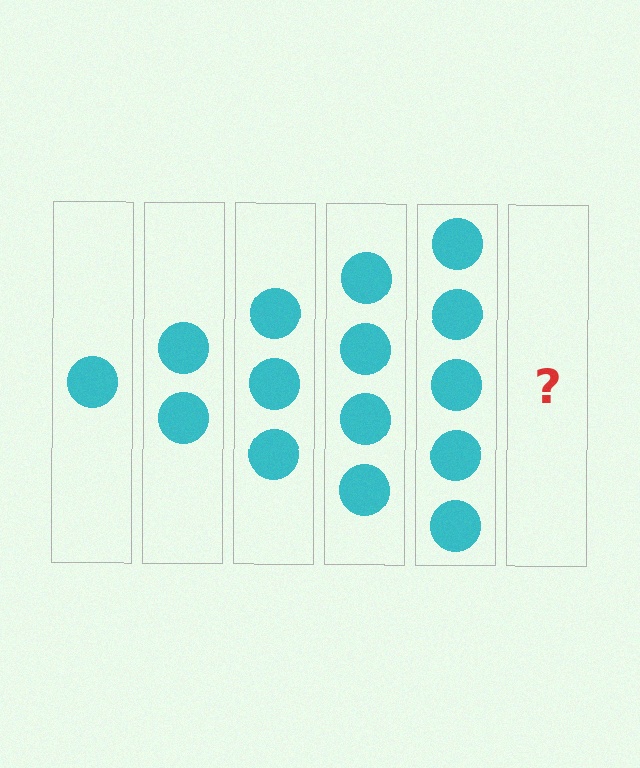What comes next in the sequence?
The next element should be 6 circles.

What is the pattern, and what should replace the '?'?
The pattern is that each step adds one more circle. The '?' should be 6 circles.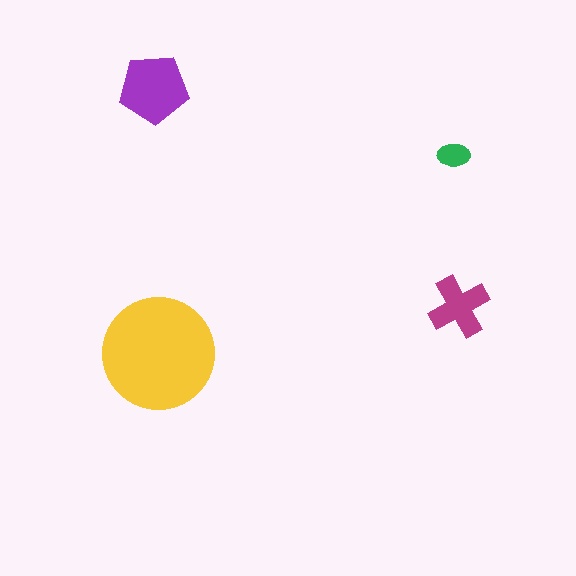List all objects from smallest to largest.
The green ellipse, the magenta cross, the purple pentagon, the yellow circle.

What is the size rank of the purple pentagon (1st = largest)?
2nd.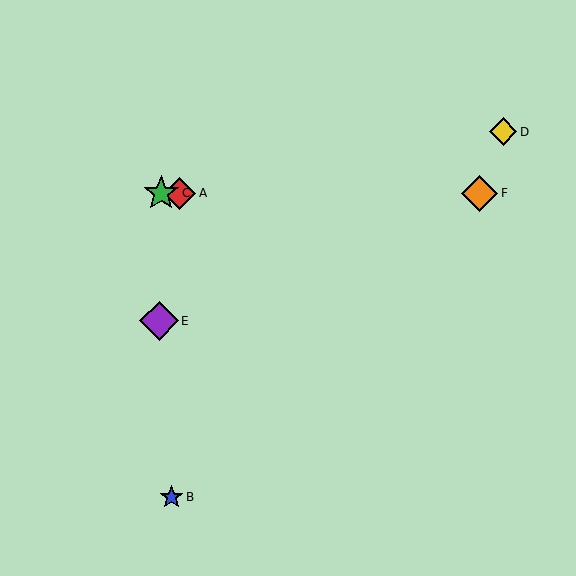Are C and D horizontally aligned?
No, C is at y≈193 and D is at y≈132.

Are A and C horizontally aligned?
Yes, both are at y≈193.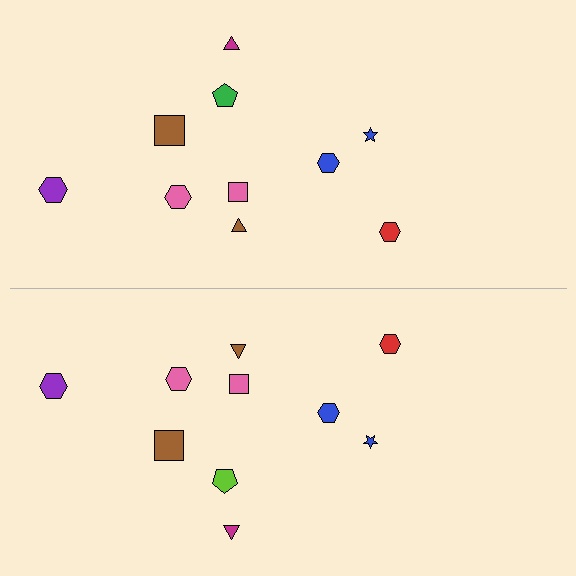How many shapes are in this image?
There are 20 shapes in this image.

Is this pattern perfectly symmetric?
No, the pattern is not perfectly symmetric. The lime pentagon on the bottom side breaks the symmetry — its mirror counterpart is green.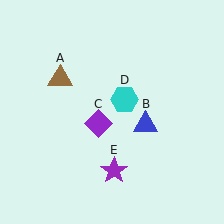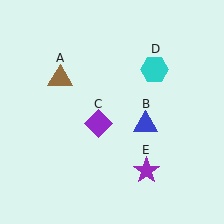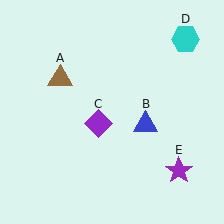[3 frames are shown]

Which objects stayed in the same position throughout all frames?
Brown triangle (object A) and blue triangle (object B) and purple diamond (object C) remained stationary.